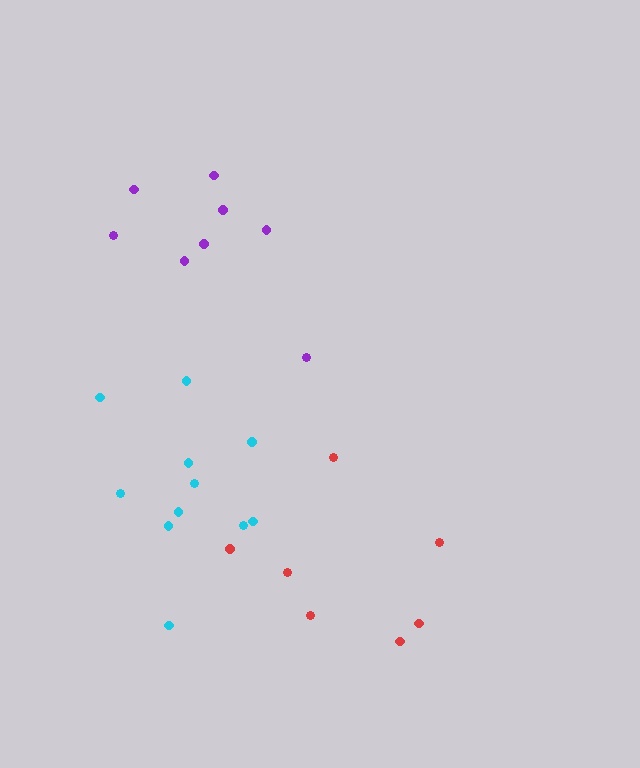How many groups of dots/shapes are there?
There are 3 groups.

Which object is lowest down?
The red cluster is bottommost.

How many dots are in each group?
Group 1: 11 dots, Group 2: 7 dots, Group 3: 8 dots (26 total).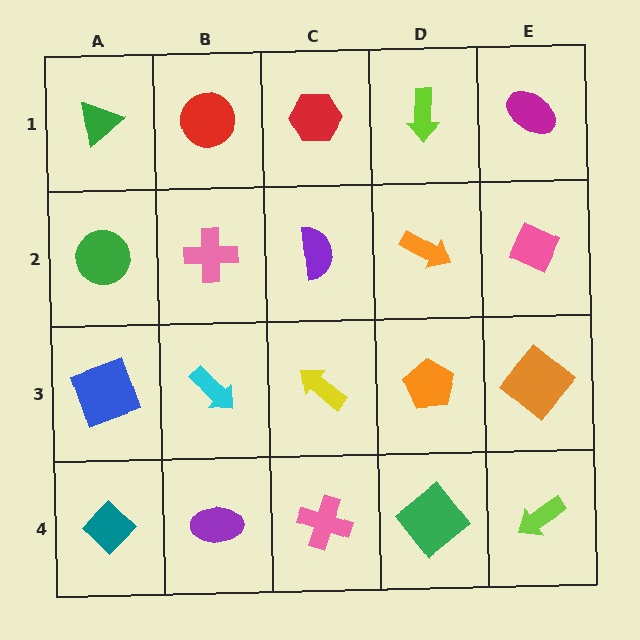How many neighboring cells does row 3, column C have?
4.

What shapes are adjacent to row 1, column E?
A pink diamond (row 2, column E), a lime arrow (row 1, column D).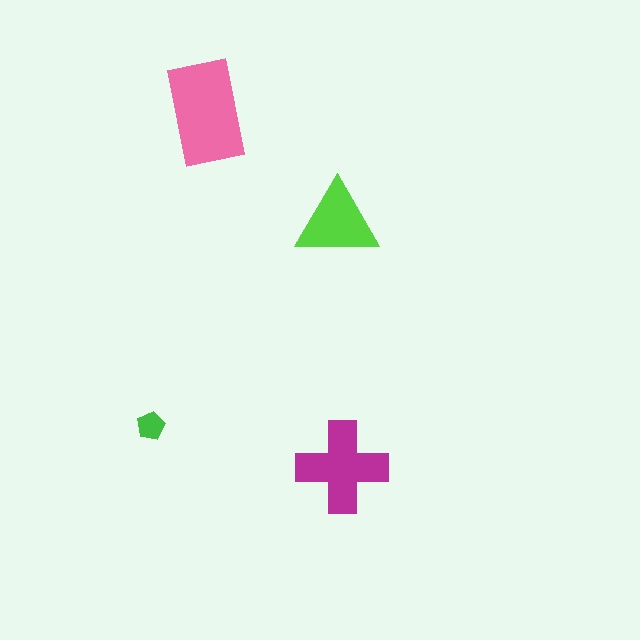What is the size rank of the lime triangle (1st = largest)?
3rd.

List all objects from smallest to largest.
The green pentagon, the lime triangle, the magenta cross, the pink rectangle.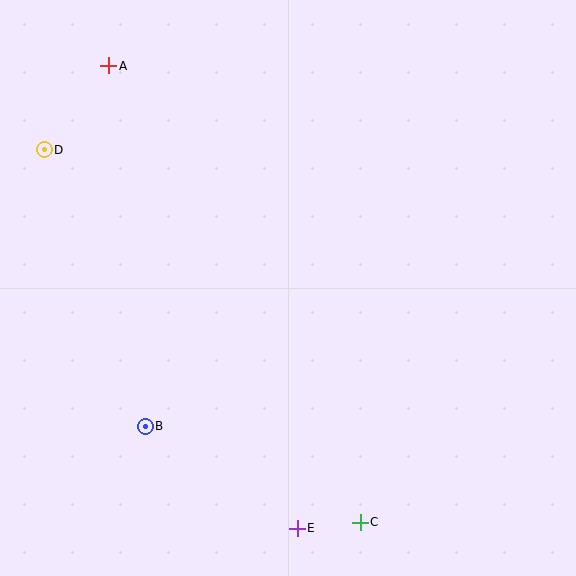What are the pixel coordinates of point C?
Point C is at (360, 522).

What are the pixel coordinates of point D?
Point D is at (44, 150).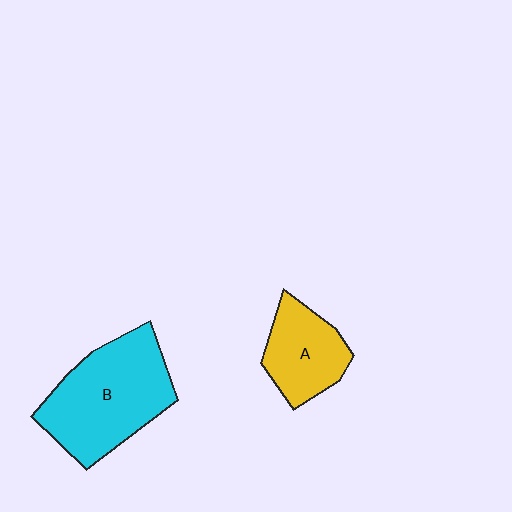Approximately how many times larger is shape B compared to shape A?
Approximately 1.8 times.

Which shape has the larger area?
Shape B (cyan).